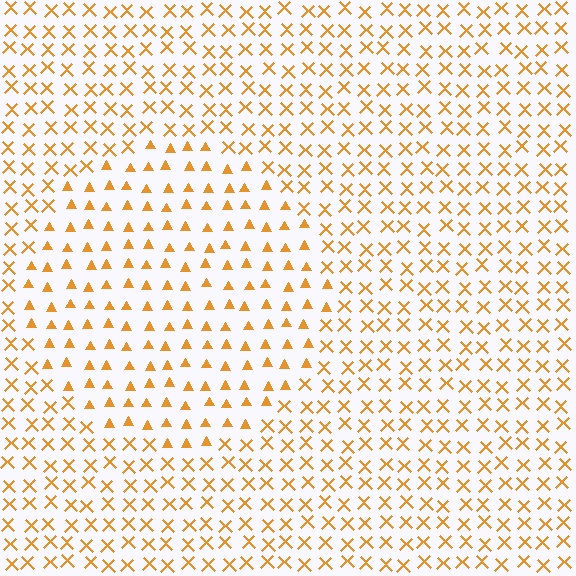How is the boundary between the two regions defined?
The boundary is defined by a change in element shape: triangles inside vs. X marks outside. All elements share the same color and spacing.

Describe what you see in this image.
The image is filled with small orange elements arranged in a uniform grid. A circle-shaped region contains triangles, while the surrounding area contains X marks. The boundary is defined purely by the change in element shape.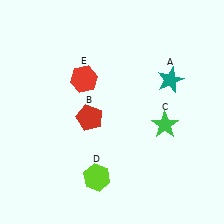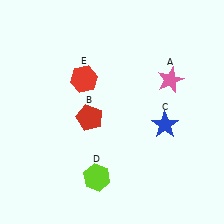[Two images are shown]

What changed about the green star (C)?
In Image 1, C is green. In Image 2, it changed to blue.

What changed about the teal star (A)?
In Image 1, A is teal. In Image 2, it changed to pink.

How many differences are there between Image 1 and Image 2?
There are 2 differences between the two images.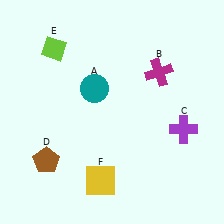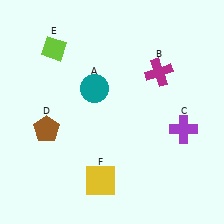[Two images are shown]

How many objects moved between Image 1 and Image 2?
1 object moved between the two images.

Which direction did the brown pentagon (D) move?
The brown pentagon (D) moved up.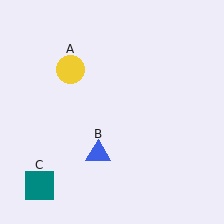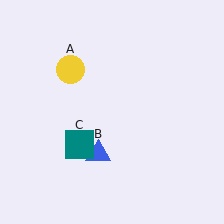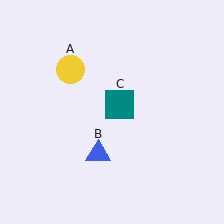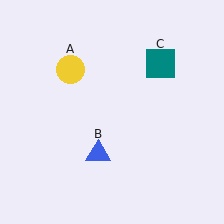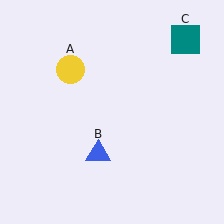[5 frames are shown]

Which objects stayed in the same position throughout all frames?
Yellow circle (object A) and blue triangle (object B) remained stationary.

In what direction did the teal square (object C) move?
The teal square (object C) moved up and to the right.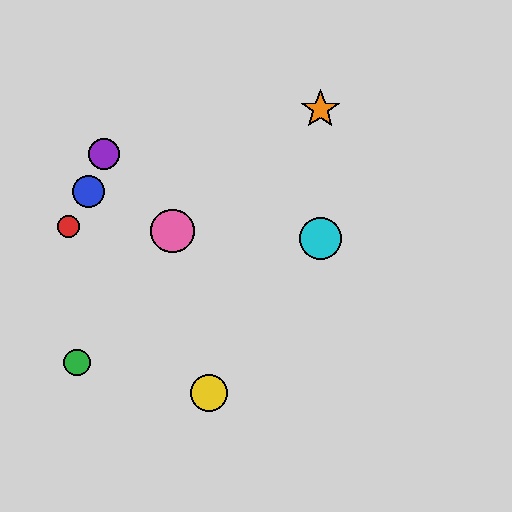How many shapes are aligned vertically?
2 shapes (the orange star, the cyan circle) are aligned vertically.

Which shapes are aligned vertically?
The orange star, the cyan circle are aligned vertically.